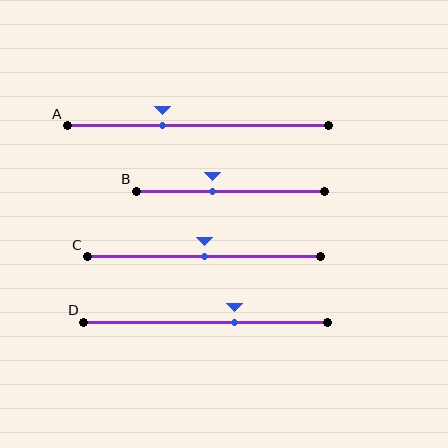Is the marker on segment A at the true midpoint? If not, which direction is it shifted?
No, the marker on segment A is shifted to the left by about 14% of the segment length.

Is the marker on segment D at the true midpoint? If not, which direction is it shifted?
No, the marker on segment D is shifted to the right by about 12% of the segment length.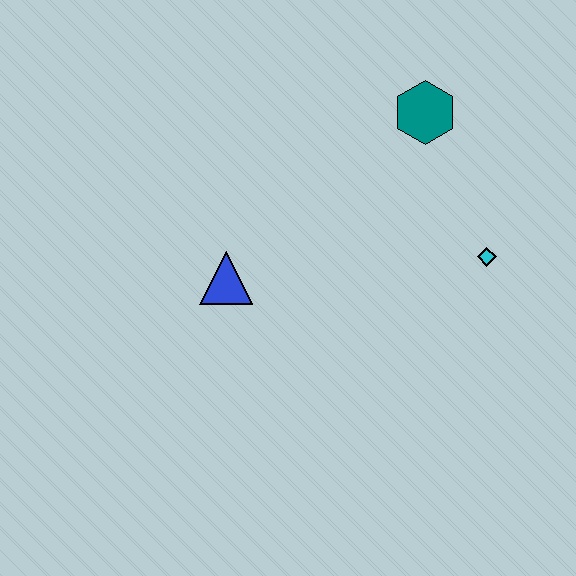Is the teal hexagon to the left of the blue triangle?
No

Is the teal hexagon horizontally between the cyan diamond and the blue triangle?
Yes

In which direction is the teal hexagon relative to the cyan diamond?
The teal hexagon is above the cyan diamond.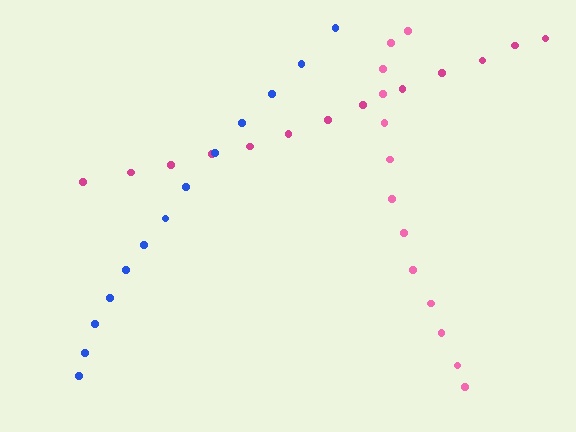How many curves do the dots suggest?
There are 3 distinct paths.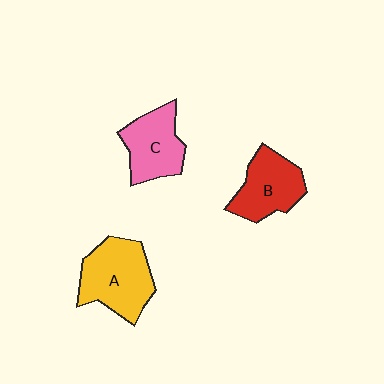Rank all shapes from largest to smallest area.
From largest to smallest: A (yellow), B (red), C (pink).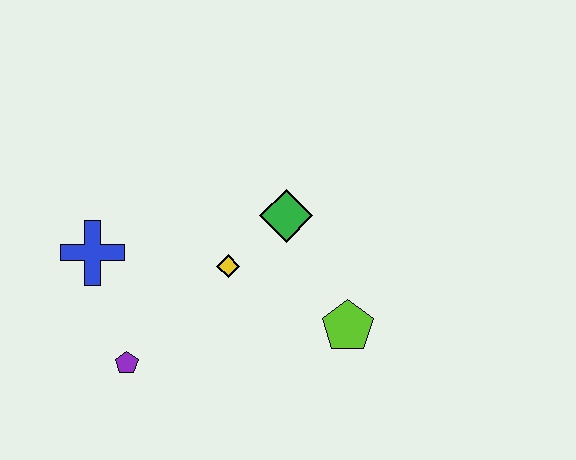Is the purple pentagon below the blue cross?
Yes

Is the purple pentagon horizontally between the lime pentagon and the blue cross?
Yes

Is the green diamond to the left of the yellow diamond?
No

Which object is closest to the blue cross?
The purple pentagon is closest to the blue cross.